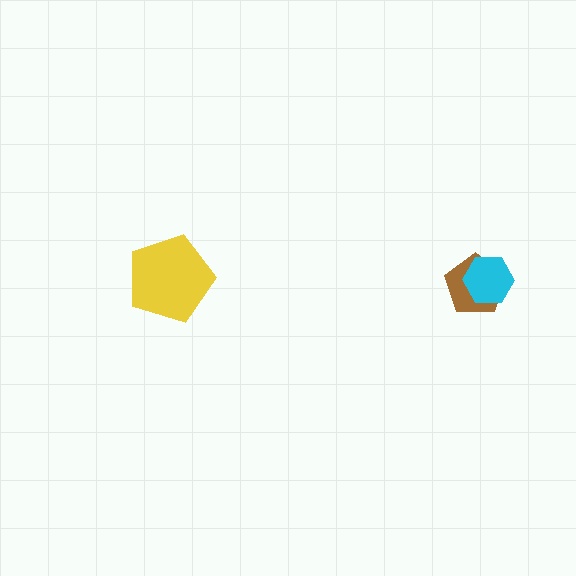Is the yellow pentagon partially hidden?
No, no other shape covers it.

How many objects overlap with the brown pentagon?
1 object overlaps with the brown pentagon.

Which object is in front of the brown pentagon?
The cyan hexagon is in front of the brown pentagon.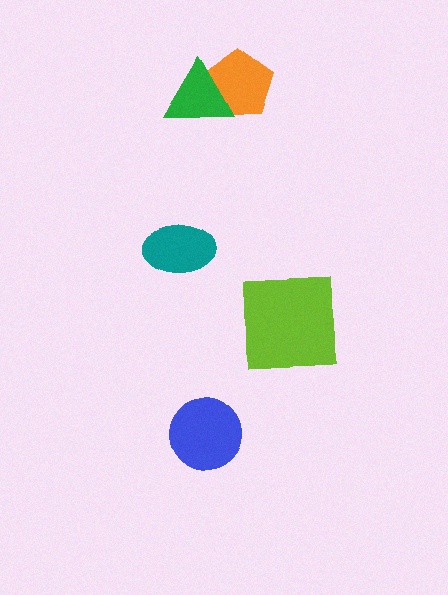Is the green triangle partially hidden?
No, no other shape covers it.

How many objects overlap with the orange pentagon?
1 object overlaps with the orange pentagon.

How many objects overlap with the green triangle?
1 object overlaps with the green triangle.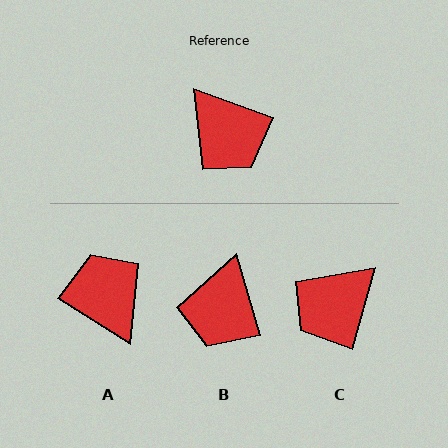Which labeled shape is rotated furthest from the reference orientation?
A, about 168 degrees away.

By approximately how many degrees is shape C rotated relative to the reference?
Approximately 86 degrees clockwise.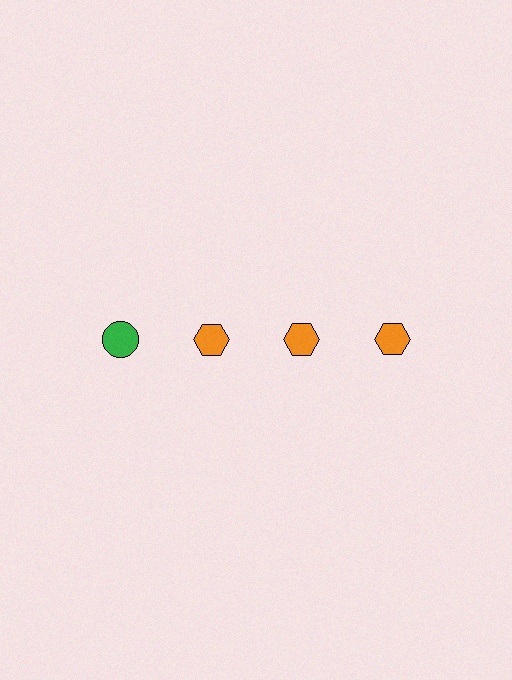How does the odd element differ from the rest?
It differs in both color (green instead of orange) and shape (circle instead of hexagon).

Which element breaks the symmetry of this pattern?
The green circle in the top row, leftmost column breaks the symmetry. All other shapes are orange hexagons.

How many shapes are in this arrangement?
There are 4 shapes arranged in a grid pattern.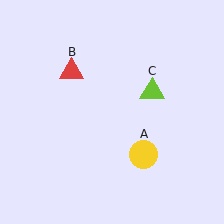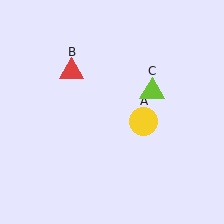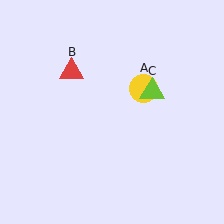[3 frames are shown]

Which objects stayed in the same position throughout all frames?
Red triangle (object B) and lime triangle (object C) remained stationary.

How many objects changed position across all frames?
1 object changed position: yellow circle (object A).